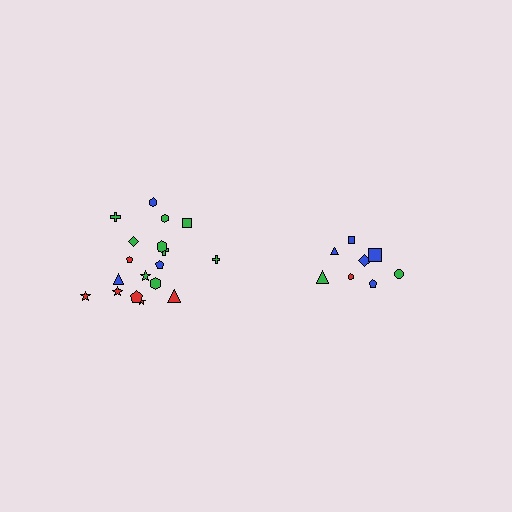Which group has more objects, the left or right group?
The left group.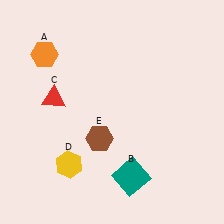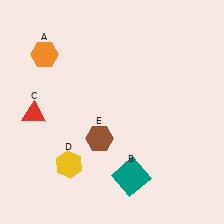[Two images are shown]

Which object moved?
The red triangle (C) moved left.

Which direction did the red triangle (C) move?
The red triangle (C) moved left.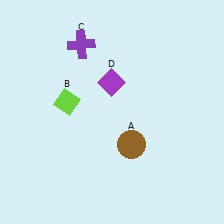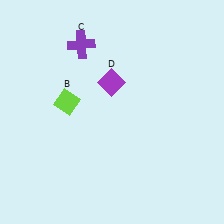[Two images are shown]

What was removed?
The brown circle (A) was removed in Image 2.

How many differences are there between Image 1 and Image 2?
There is 1 difference between the two images.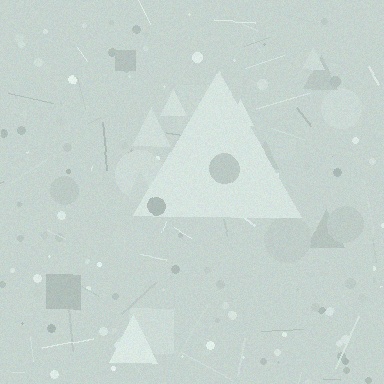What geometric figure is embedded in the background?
A triangle is embedded in the background.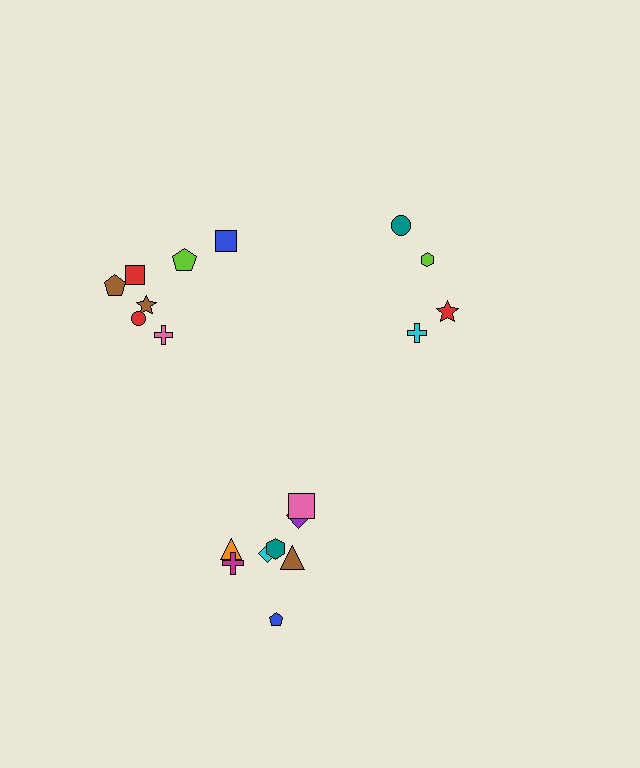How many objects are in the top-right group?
There are 4 objects.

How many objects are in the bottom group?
There are 8 objects.